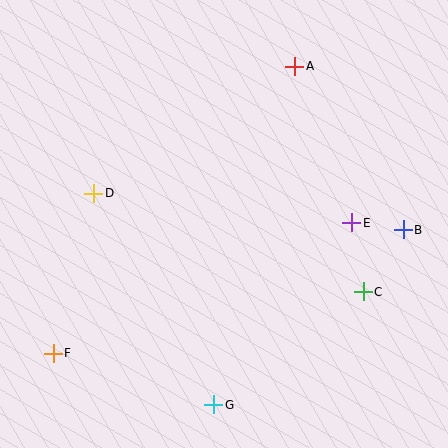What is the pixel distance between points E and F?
The distance between E and F is 325 pixels.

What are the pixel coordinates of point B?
Point B is at (403, 230).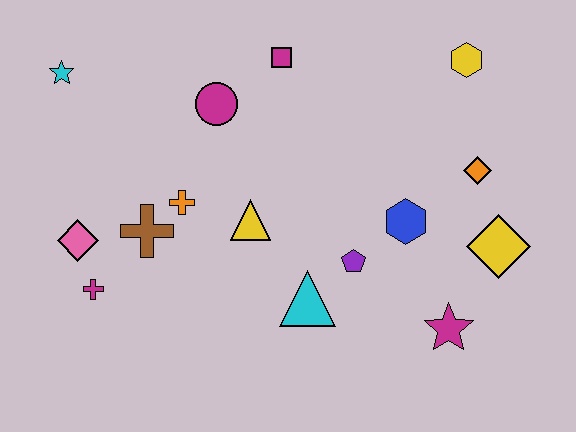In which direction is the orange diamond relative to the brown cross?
The orange diamond is to the right of the brown cross.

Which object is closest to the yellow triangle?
The orange cross is closest to the yellow triangle.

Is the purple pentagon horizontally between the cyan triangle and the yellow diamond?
Yes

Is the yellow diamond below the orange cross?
Yes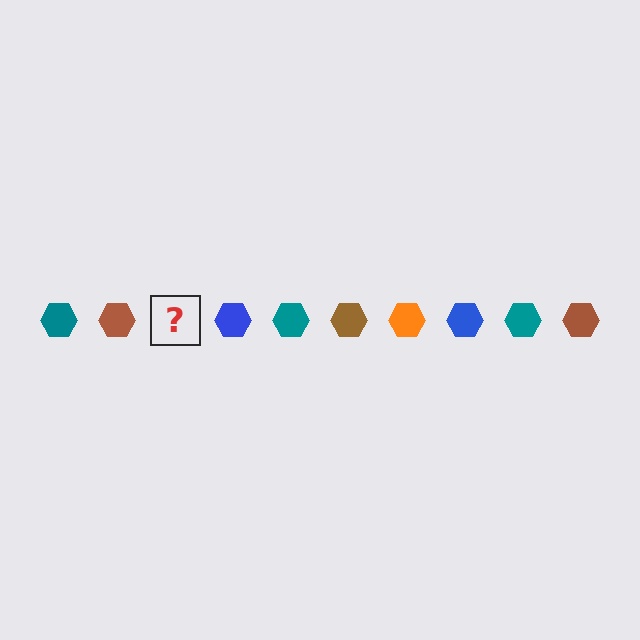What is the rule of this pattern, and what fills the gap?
The rule is that the pattern cycles through teal, brown, orange, blue hexagons. The gap should be filled with an orange hexagon.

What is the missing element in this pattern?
The missing element is an orange hexagon.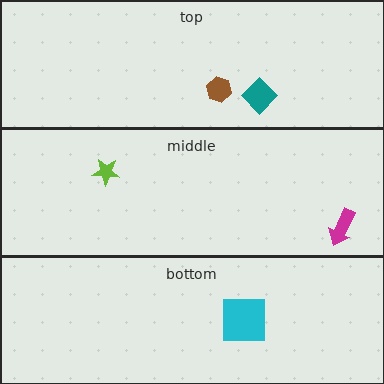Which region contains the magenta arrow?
The middle region.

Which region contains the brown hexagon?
The top region.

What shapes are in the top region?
The teal diamond, the brown hexagon.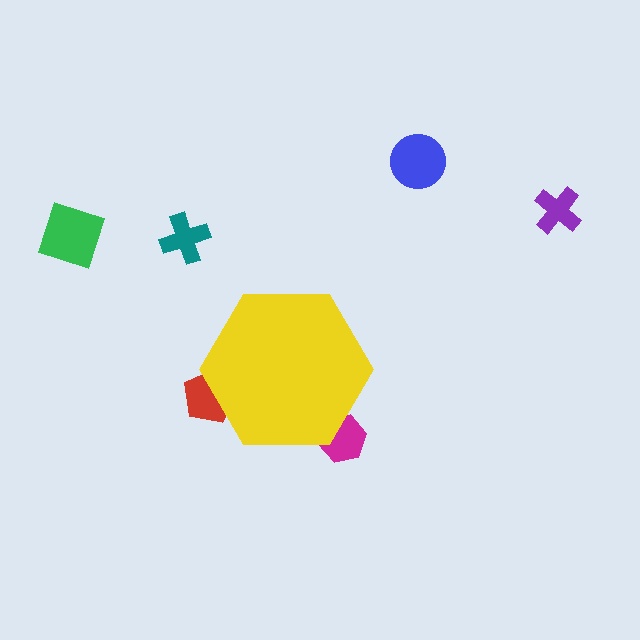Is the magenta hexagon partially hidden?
Yes, the magenta hexagon is partially hidden behind the yellow hexagon.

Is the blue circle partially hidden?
No, the blue circle is fully visible.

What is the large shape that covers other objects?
A yellow hexagon.